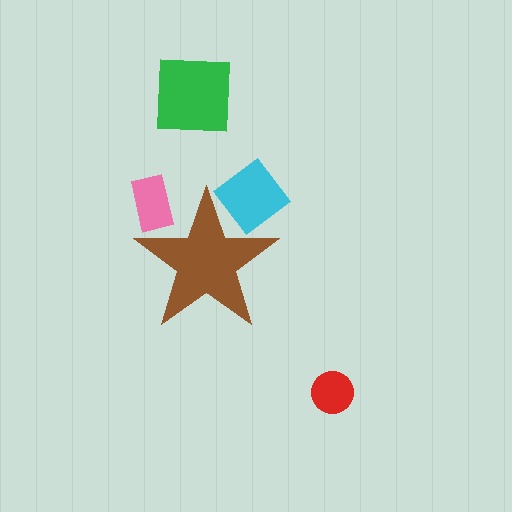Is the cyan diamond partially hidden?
Yes, the cyan diamond is partially hidden behind the brown star.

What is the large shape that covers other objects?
A brown star.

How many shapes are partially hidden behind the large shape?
2 shapes are partially hidden.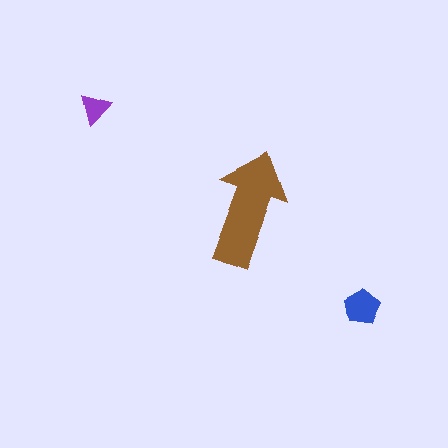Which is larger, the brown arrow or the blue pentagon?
The brown arrow.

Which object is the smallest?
The purple triangle.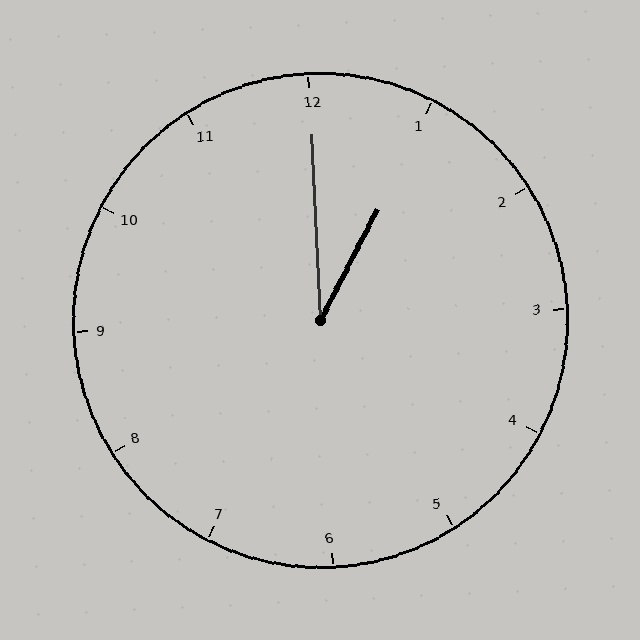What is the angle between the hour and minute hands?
Approximately 30 degrees.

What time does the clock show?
1:00.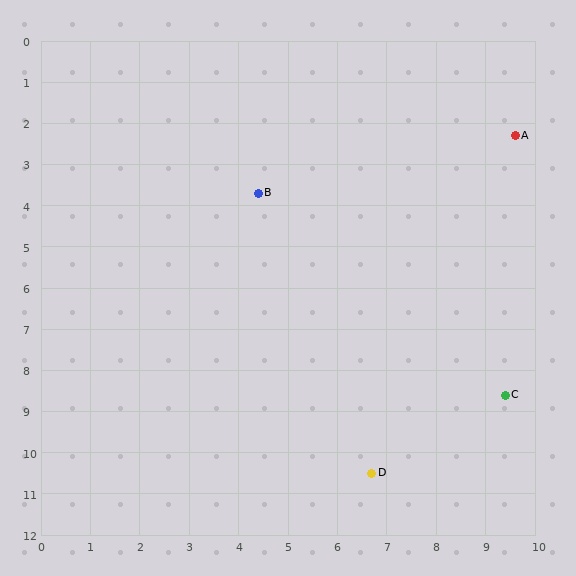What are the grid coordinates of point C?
Point C is at approximately (9.4, 8.6).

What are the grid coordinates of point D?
Point D is at approximately (6.7, 10.5).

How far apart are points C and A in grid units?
Points C and A are about 6.3 grid units apart.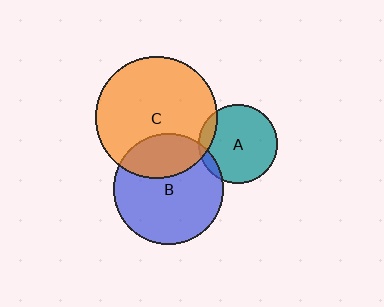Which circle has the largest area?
Circle C (orange).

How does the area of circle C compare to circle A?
Approximately 2.4 times.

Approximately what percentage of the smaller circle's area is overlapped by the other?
Approximately 10%.